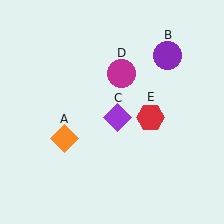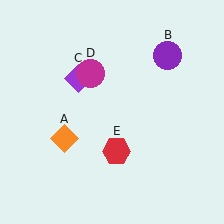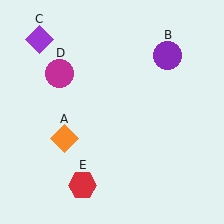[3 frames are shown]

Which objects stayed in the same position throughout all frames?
Orange diamond (object A) and purple circle (object B) remained stationary.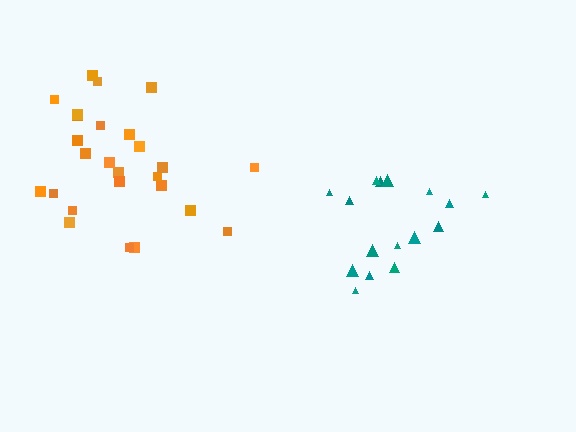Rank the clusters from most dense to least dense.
orange, teal.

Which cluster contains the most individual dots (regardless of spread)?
Orange (26).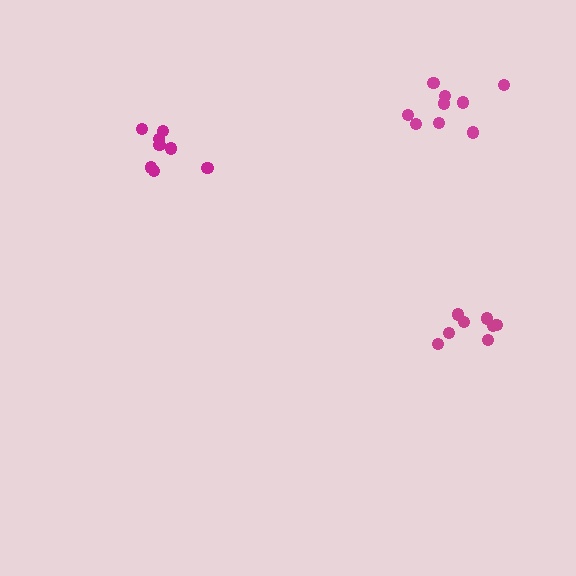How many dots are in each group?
Group 1: 8 dots, Group 2: 8 dots, Group 3: 9 dots (25 total).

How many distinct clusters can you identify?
There are 3 distinct clusters.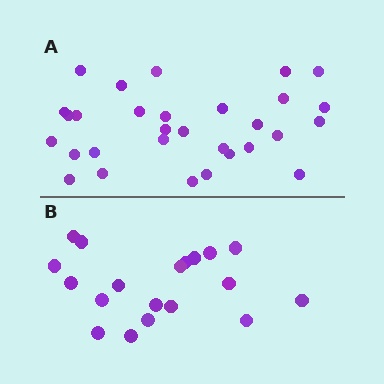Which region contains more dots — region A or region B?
Region A (the top region) has more dots.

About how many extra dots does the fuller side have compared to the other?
Region A has roughly 12 or so more dots than region B.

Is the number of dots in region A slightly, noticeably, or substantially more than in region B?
Region A has substantially more. The ratio is roughly 1.6 to 1.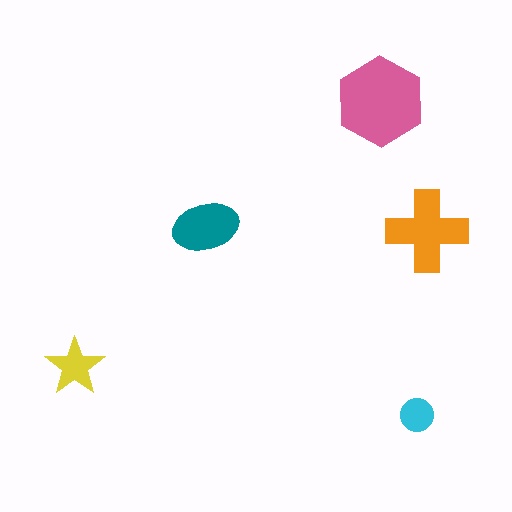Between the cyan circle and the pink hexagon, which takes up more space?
The pink hexagon.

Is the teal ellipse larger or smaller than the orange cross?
Smaller.